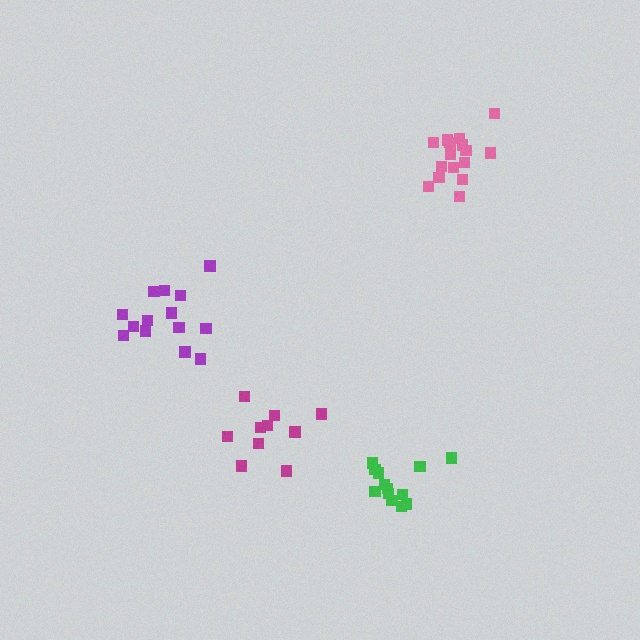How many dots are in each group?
Group 1: 13 dots, Group 2: 10 dots, Group 3: 14 dots, Group 4: 16 dots (53 total).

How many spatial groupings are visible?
There are 4 spatial groupings.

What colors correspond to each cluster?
The clusters are colored: green, magenta, purple, pink.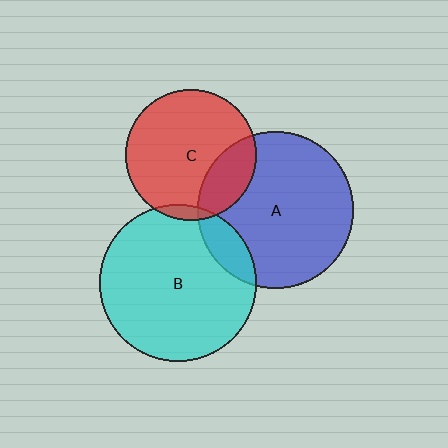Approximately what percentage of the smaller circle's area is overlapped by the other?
Approximately 10%.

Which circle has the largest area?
Circle B (cyan).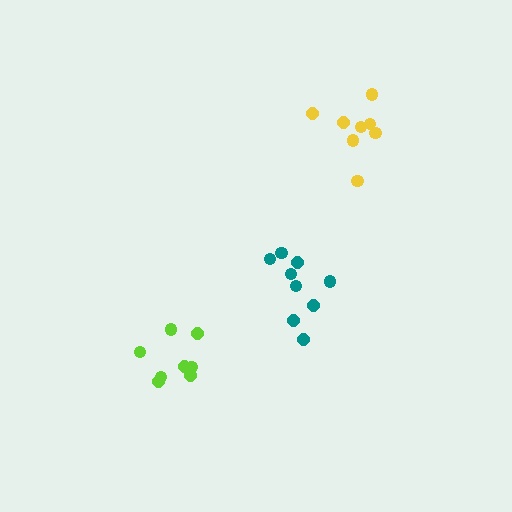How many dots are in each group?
Group 1: 8 dots, Group 2: 9 dots, Group 3: 8 dots (25 total).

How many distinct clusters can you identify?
There are 3 distinct clusters.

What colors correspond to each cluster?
The clusters are colored: yellow, teal, lime.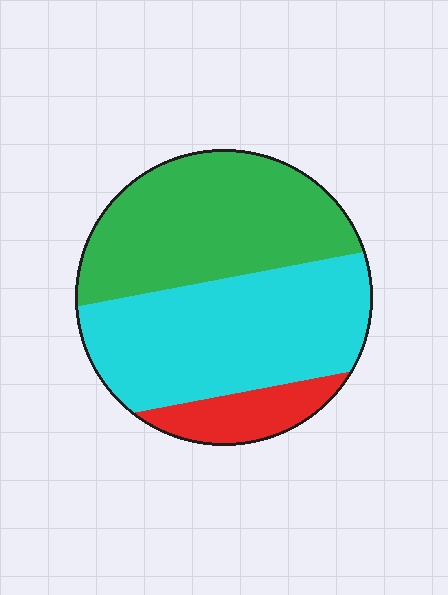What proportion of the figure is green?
Green covers about 40% of the figure.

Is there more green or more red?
Green.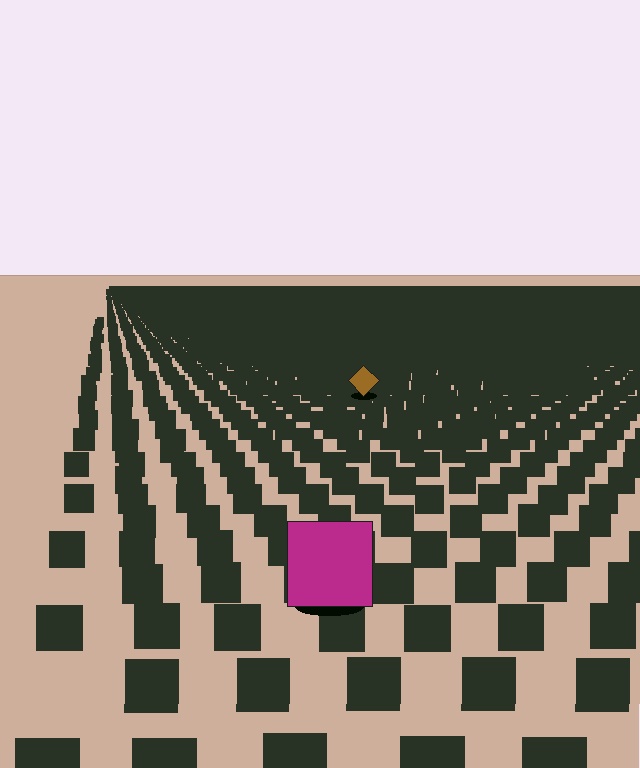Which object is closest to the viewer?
The magenta square is closest. The texture marks near it are larger and more spread out.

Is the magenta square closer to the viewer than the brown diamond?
Yes. The magenta square is closer — you can tell from the texture gradient: the ground texture is coarser near it.